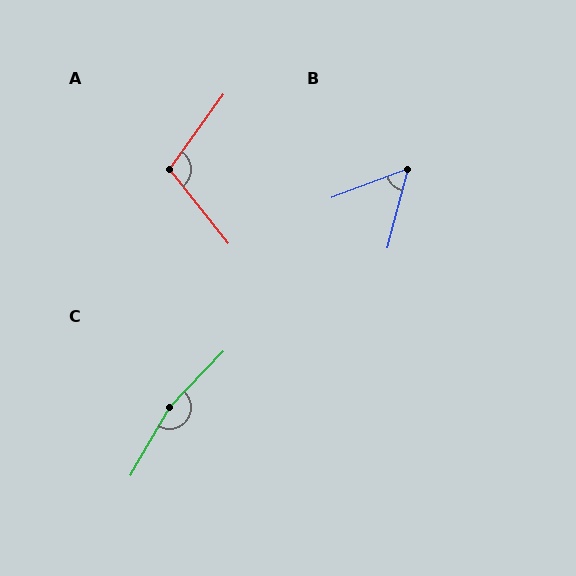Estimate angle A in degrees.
Approximately 106 degrees.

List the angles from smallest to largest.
B (55°), A (106°), C (166°).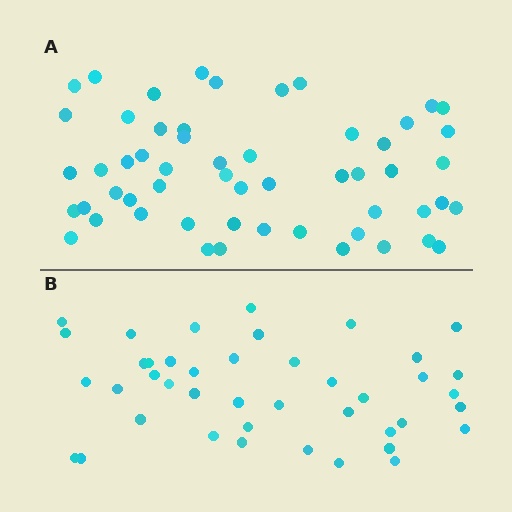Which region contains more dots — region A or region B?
Region A (the top region) has more dots.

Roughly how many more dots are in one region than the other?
Region A has approximately 15 more dots than region B.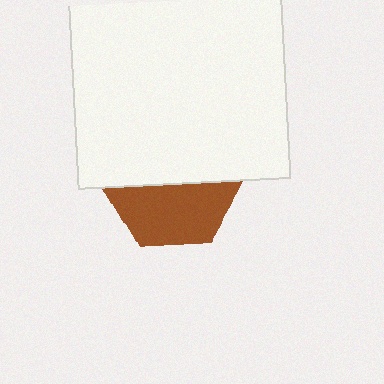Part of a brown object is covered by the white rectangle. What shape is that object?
It is a hexagon.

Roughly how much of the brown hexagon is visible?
About half of it is visible (roughly 49%).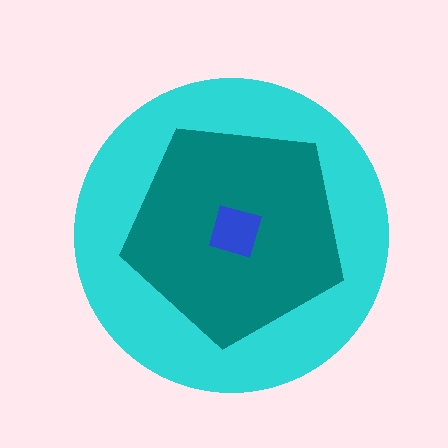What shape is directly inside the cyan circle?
The teal pentagon.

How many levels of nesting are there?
3.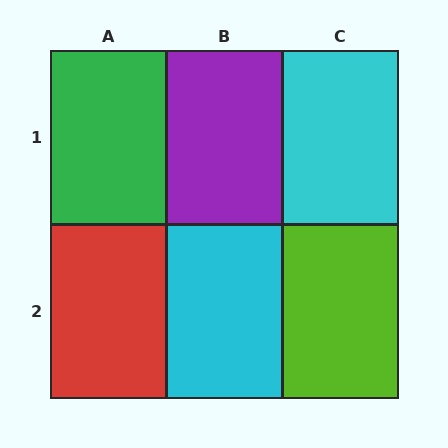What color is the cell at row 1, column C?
Cyan.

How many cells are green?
1 cell is green.